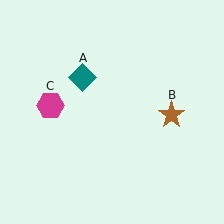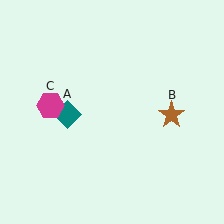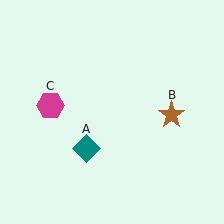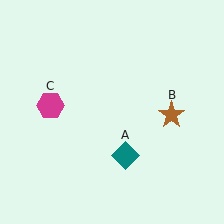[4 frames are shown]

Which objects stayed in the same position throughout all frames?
Brown star (object B) and magenta hexagon (object C) remained stationary.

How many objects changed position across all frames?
1 object changed position: teal diamond (object A).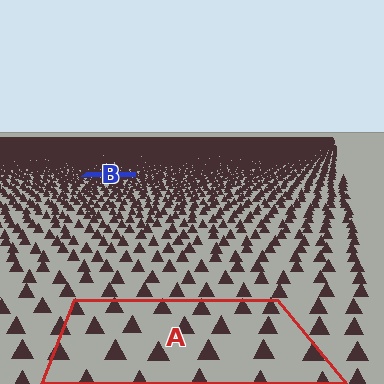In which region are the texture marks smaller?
The texture marks are smaller in region B, because it is farther away.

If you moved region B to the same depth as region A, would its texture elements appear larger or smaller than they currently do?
They would appear larger. At a closer depth, the same texture elements are projected at a bigger on-screen size.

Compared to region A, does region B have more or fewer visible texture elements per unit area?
Region B has more texture elements per unit area — they are packed more densely because it is farther away.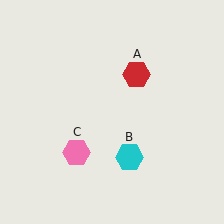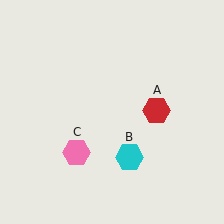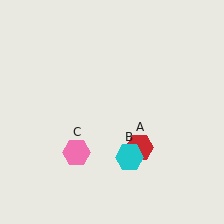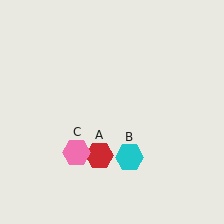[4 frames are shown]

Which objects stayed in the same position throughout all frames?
Cyan hexagon (object B) and pink hexagon (object C) remained stationary.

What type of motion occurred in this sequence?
The red hexagon (object A) rotated clockwise around the center of the scene.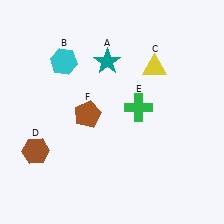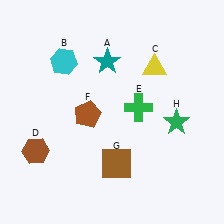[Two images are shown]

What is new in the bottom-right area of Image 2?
A green star (H) was added in the bottom-right area of Image 2.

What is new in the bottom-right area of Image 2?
A brown square (G) was added in the bottom-right area of Image 2.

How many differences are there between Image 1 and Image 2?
There are 2 differences between the two images.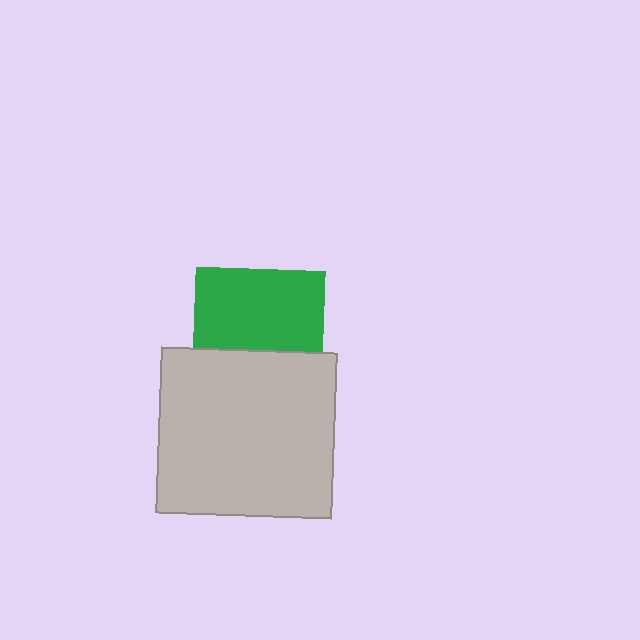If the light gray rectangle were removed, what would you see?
You would see the complete green square.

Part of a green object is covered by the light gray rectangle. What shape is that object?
It is a square.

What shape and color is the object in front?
The object in front is a light gray rectangle.